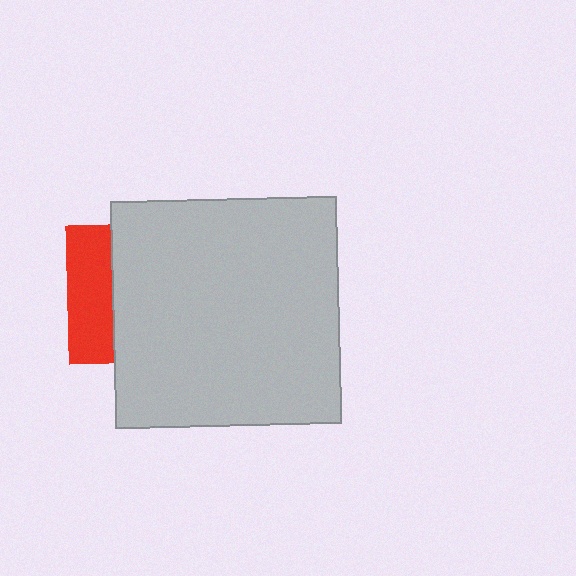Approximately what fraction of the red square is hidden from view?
Roughly 68% of the red square is hidden behind the light gray square.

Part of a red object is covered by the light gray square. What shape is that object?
It is a square.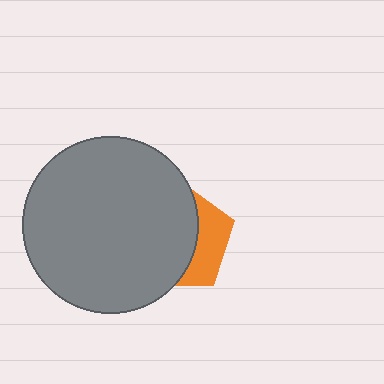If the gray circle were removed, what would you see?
You would see the complete orange pentagon.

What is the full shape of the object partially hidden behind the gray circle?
The partially hidden object is an orange pentagon.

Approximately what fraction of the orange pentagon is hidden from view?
Roughly 67% of the orange pentagon is hidden behind the gray circle.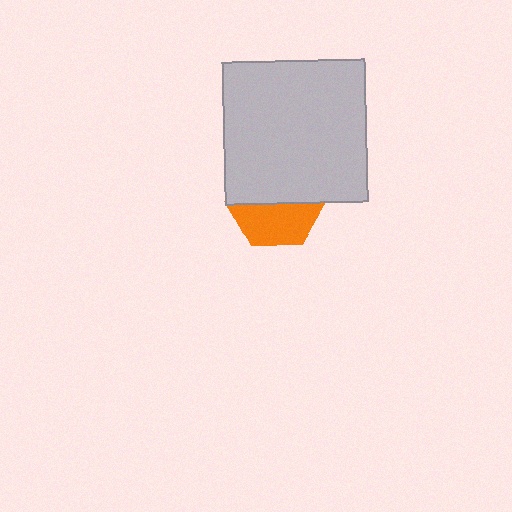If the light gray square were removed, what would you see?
You would see the complete orange hexagon.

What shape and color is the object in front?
The object in front is a light gray square.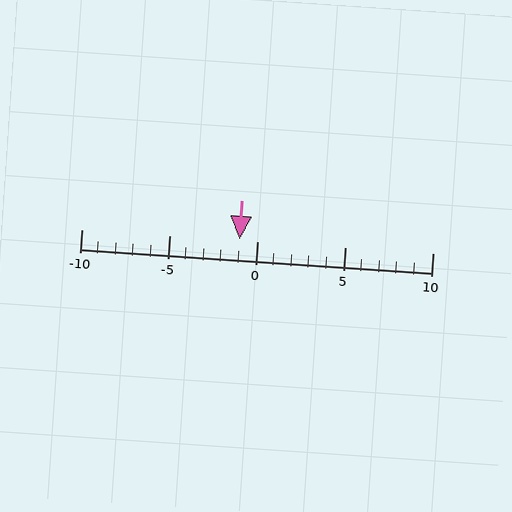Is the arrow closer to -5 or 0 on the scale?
The arrow is closer to 0.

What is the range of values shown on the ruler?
The ruler shows values from -10 to 10.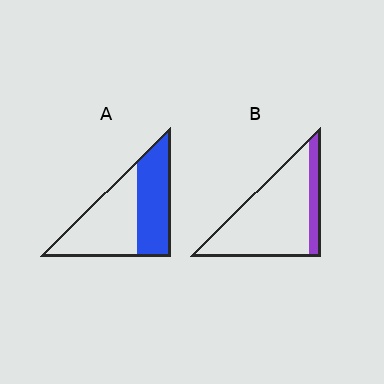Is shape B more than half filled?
No.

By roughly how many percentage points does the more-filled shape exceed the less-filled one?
By roughly 30 percentage points (A over B).